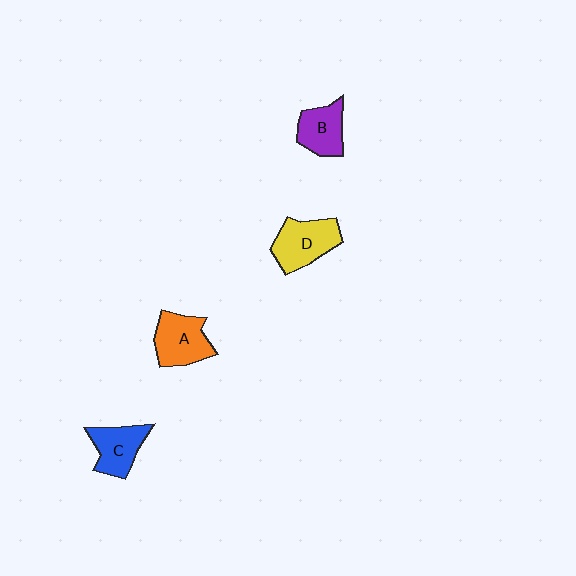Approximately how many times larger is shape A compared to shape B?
Approximately 1.2 times.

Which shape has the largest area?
Shape D (yellow).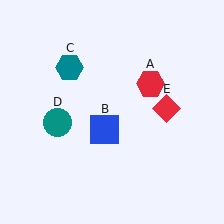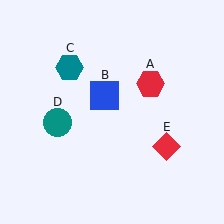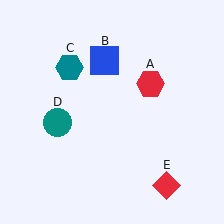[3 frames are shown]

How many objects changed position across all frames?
2 objects changed position: blue square (object B), red diamond (object E).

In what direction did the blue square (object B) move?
The blue square (object B) moved up.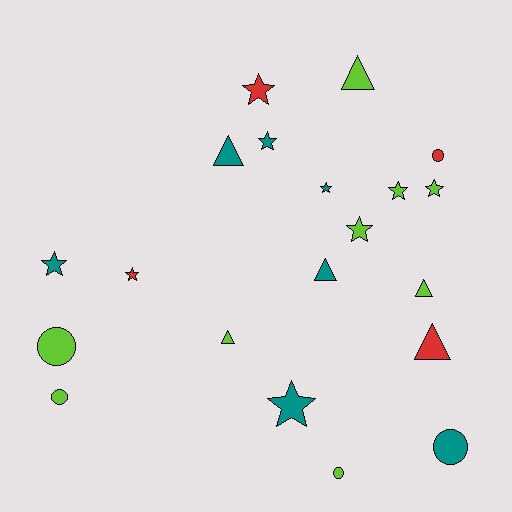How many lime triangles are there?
There are 3 lime triangles.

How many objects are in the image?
There are 20 objects.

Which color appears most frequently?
Lime, with 9 objects.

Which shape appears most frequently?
Star, with 9 objects.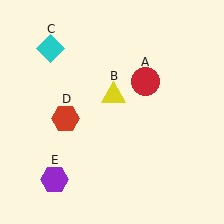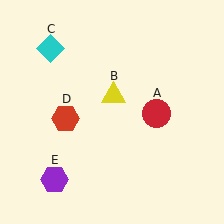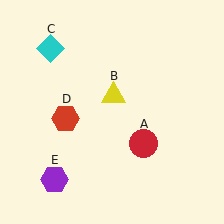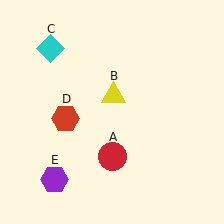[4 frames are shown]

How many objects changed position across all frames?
1 object changed position: red circle (object A).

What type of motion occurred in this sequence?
The red circle (object A) rotated clockwise around the center of the scene.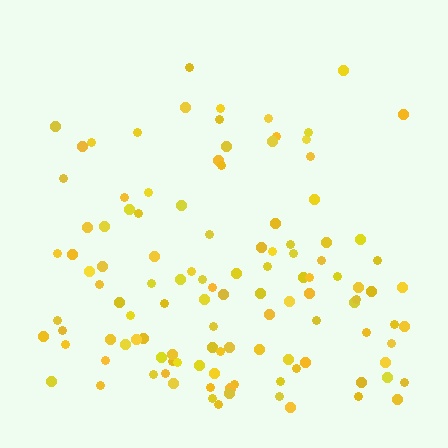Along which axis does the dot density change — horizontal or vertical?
Vertical.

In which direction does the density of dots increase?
From top to bottom, with the bottom side densest.